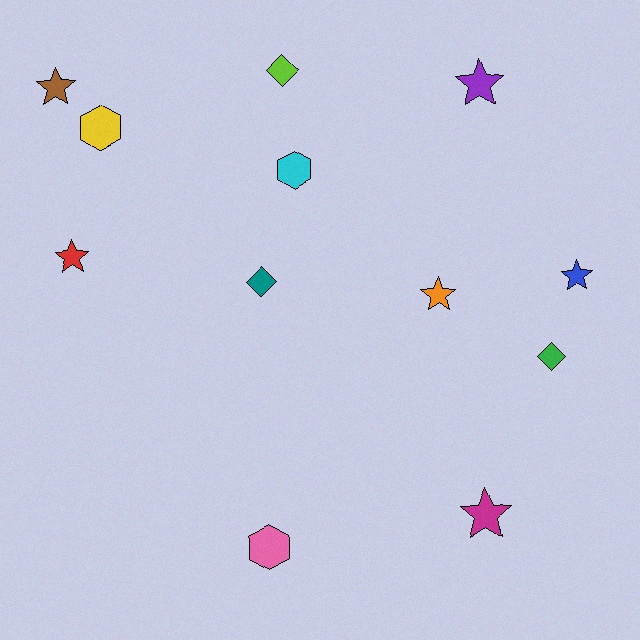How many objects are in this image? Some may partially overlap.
There are 12 objects.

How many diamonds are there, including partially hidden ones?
There are 3 diamonds.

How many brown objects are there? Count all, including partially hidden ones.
There is 1 brown object.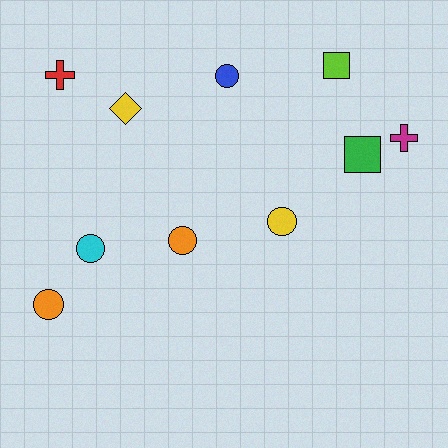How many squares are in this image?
There are 2 squares.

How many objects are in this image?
There are 10 objects.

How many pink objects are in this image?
There are no pink objects.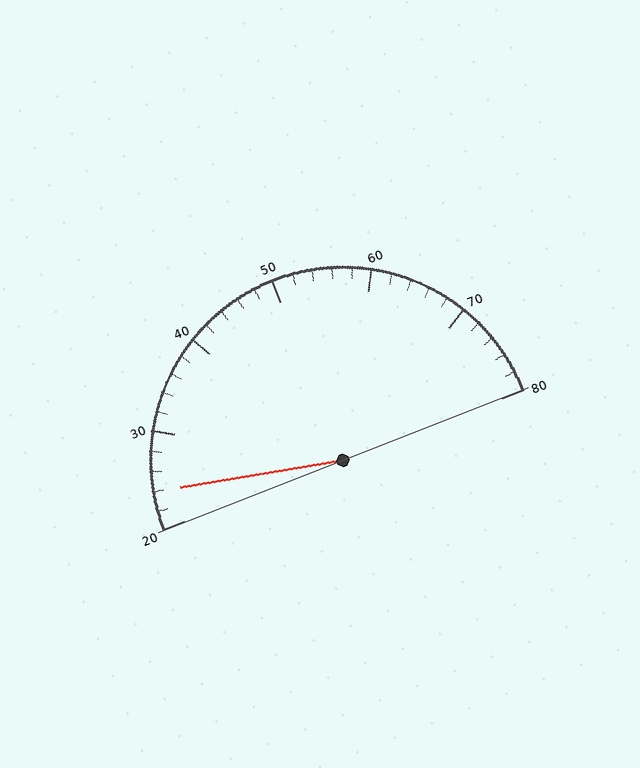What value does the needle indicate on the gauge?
The needle indicates approximately 24.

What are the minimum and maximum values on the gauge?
The gauge ranges from 20 to 80.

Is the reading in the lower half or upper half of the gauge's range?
The reading is in the lower half of the range (20 to 80).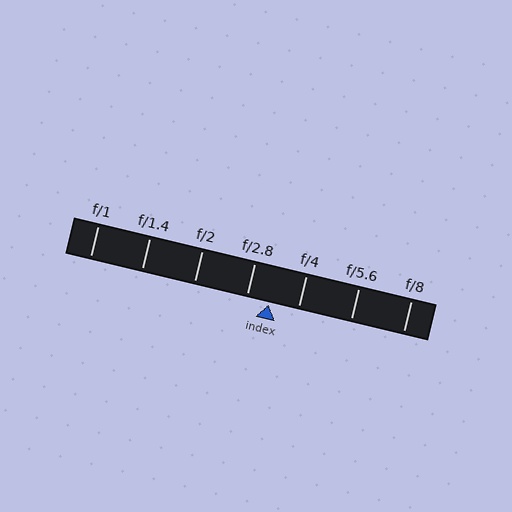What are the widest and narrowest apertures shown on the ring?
The widest aperture shown is f/1 and the narrowest is f/8.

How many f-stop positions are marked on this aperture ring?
There are 7 f-stop positions marked.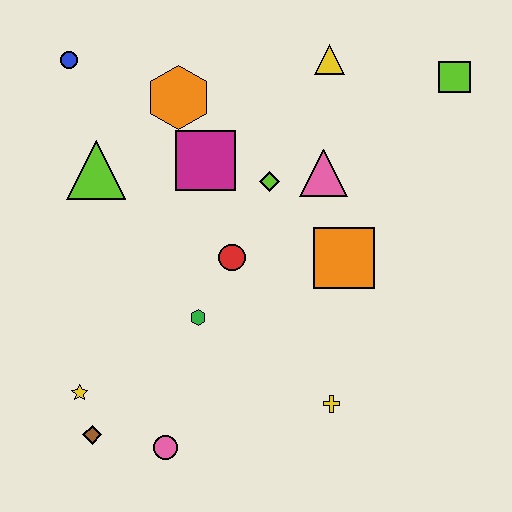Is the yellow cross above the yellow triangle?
No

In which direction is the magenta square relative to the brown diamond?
The magenta square is above the brown diamond.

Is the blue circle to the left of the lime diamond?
Yes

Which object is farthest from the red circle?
The lime square is farthest from the red circle.